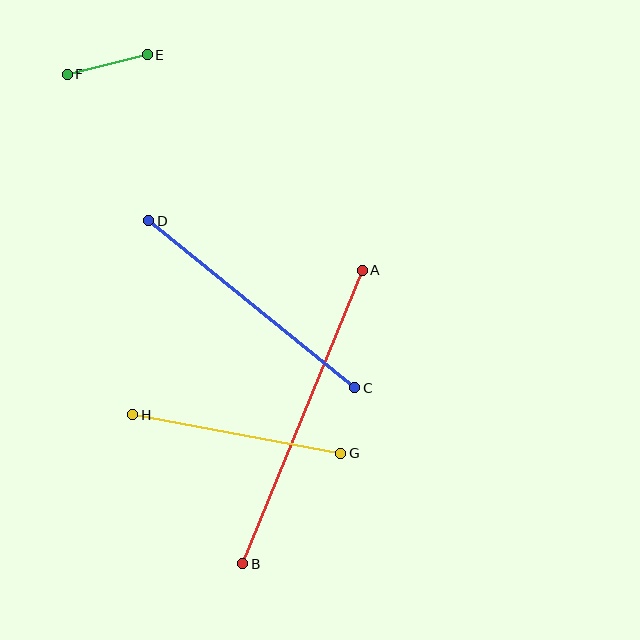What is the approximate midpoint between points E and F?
The midpoint is at approximately (107, 64) pixels.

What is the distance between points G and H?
The distance is approximately 211 pixels.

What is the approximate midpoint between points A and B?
The midpoint is at approximately (303, 417) pixels.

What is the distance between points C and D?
The distance is approximately 265 pixels.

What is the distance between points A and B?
The distance is approximately 317 pixels.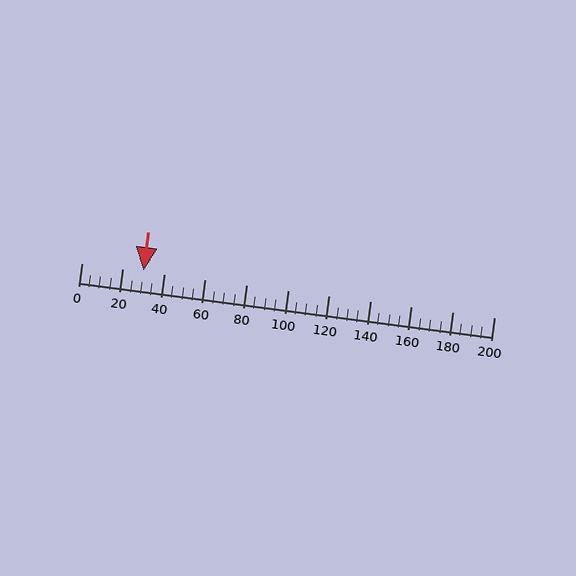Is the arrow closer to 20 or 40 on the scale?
The arrow is closer to 40.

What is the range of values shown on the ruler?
The ruler shows values from 0 to 200.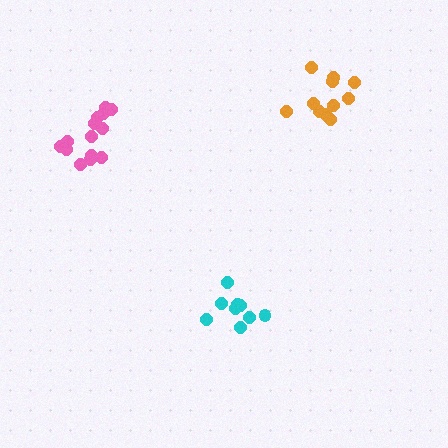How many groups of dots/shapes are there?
There are 3 groups.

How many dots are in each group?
Group 1: 9 dots, Group 2: 11 dots, Group 3: 14 dots (34 total).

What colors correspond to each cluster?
The clusters are colored: cyan, orange, pink.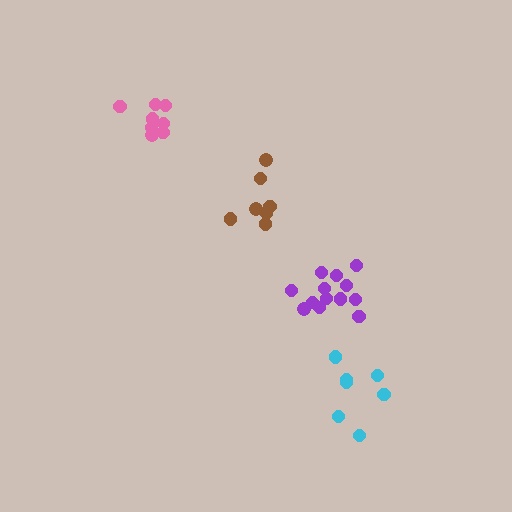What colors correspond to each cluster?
The clusters are colored: brown, pink, purple, cyan.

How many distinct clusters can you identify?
There are 4 distinct clusters.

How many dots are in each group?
Group 1: 7 dots, Group 2: 8 dots, Group 3: 13 dots, Group 4: 7 dots (35 total).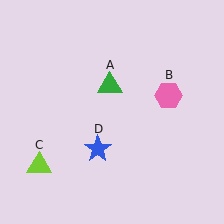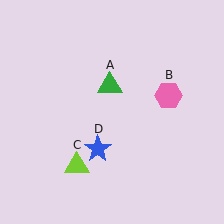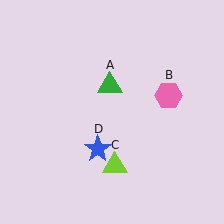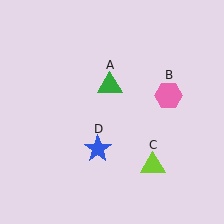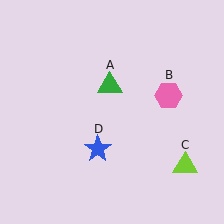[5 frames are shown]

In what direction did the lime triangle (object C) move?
The lime triangle (object C) moved right.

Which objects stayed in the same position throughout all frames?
Green triangle (object A) and pink hexagon (object B) and blue star (object D) remained stationary.